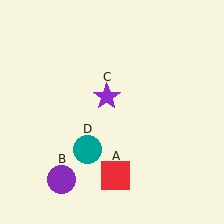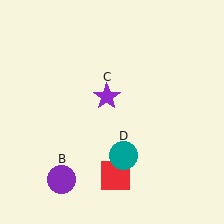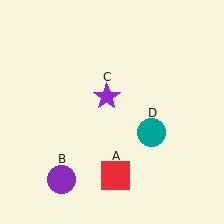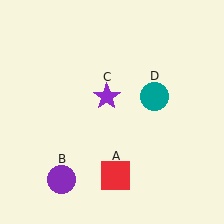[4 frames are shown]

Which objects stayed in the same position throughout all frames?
Red square (object A) and purple circle (object B) and purple star (object C) remained stationary.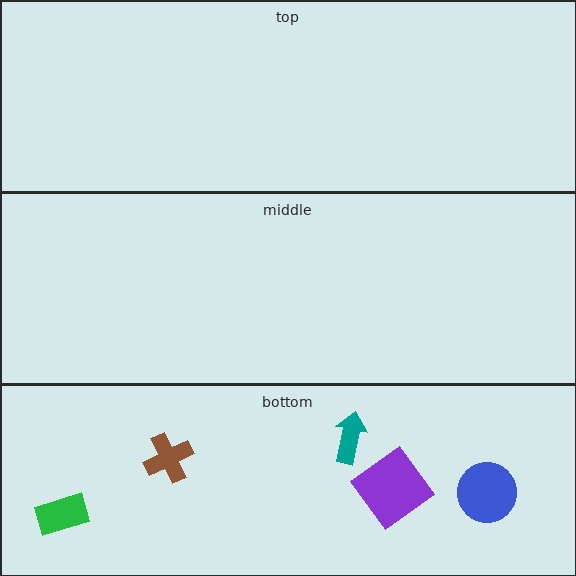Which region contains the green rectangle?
The bottom region.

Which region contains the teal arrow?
The bottom region.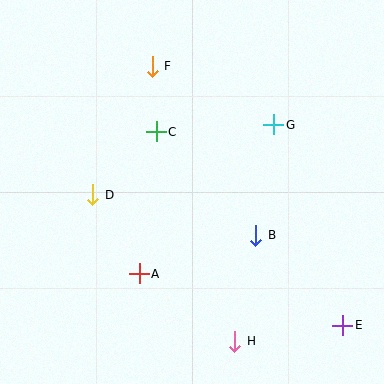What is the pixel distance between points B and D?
The distance between B and D is 168 pixels.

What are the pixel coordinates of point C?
Point C is at (156, 132).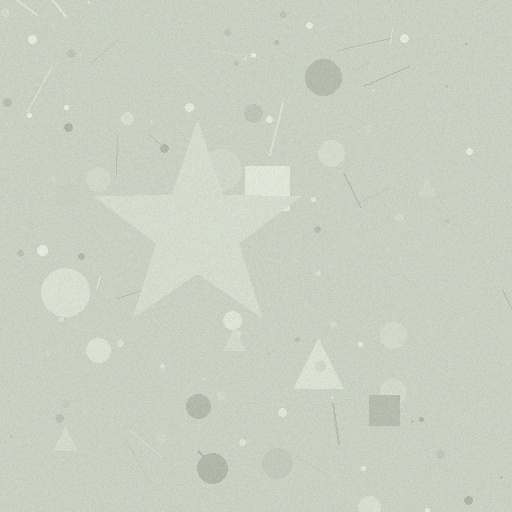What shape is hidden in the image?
A star is hidden in the image.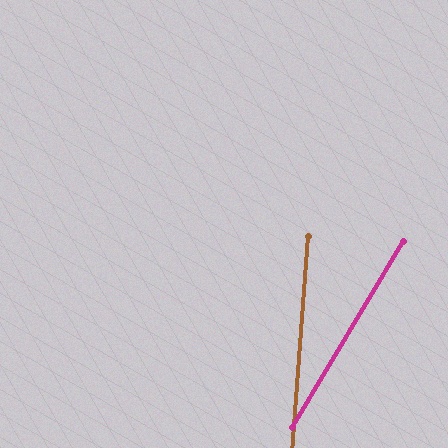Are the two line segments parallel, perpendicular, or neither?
Neither parallel nor perpendicular — they differ by about 27°.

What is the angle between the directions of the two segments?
Approximately 27 degrees.